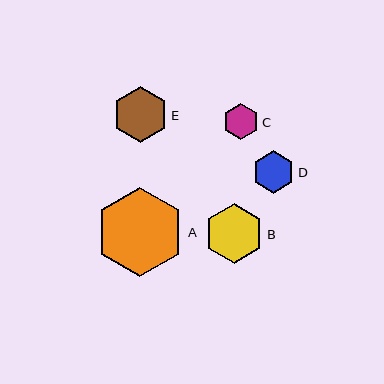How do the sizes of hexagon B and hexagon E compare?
Hexagon B and hexagon E are approximately the same size.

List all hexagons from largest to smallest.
From largest to smallest: A, B, E, D, C.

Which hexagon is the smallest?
Hexagon C is the smallest with a size of approximately 36 pixels.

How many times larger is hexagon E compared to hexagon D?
Hexagon E is approximately 1.3 times the size of hexagon D.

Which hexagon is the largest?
Hexagon A is the largest with a size of approximately 89 pixels.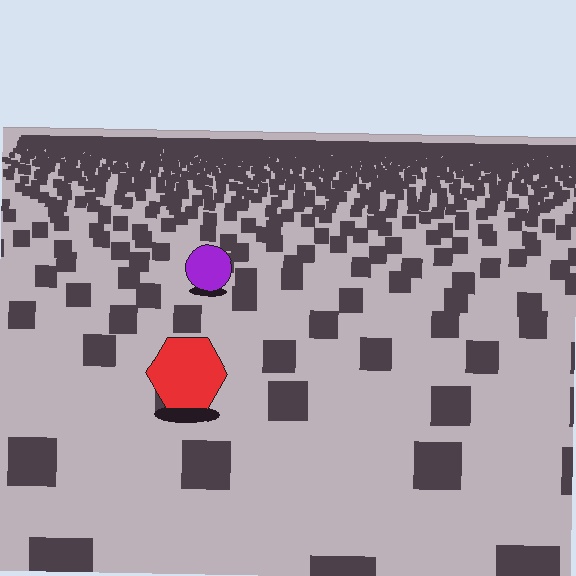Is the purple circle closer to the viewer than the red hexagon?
No. The red hexagon is closer — you can tell from the texture gradient: the ground texture is coarser near it.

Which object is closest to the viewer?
The red hexagon is closest. The texture marks near it are larger and more spread out.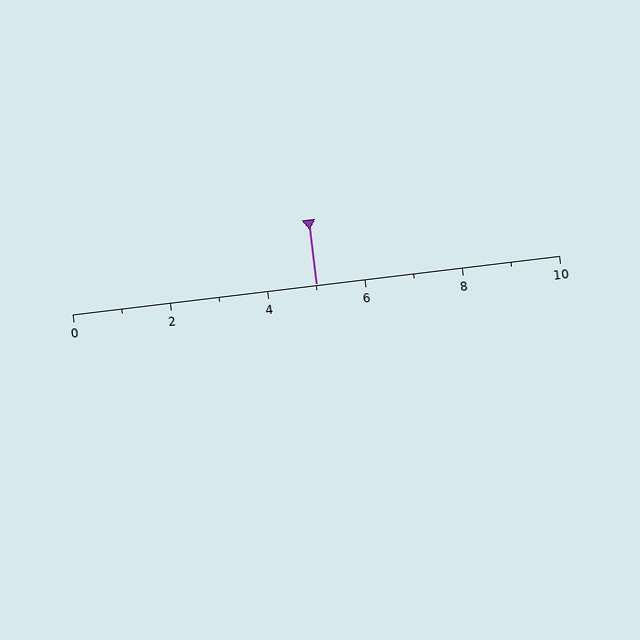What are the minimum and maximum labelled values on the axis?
The axis runs from 0 to 10.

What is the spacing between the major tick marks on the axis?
The major ticks are spaced 2 apart.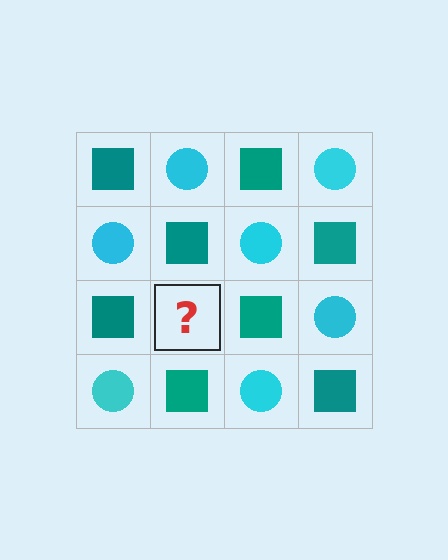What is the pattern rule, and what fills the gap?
The rule is that it alternates teal square and cyan circle in a checkerboard pattern. The gap should be filled with a cyan circle.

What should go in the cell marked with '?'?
The missing cell should contain a cyan circle.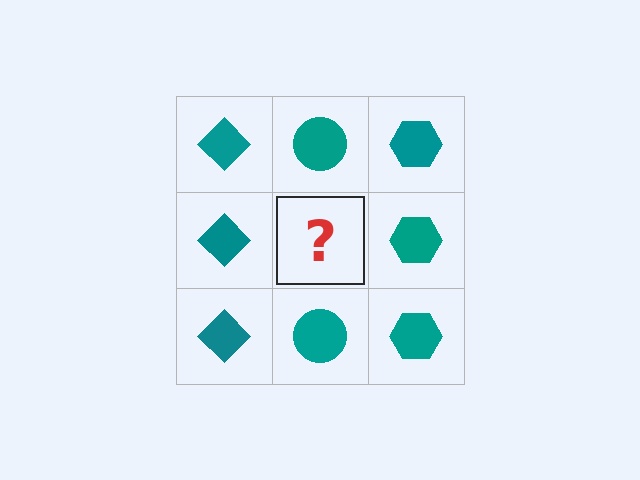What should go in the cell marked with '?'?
The missing cell should contain a teal circle.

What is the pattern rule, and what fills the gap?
The rule is that each column has a consistent shape. The gap should be filled with a teal circle.